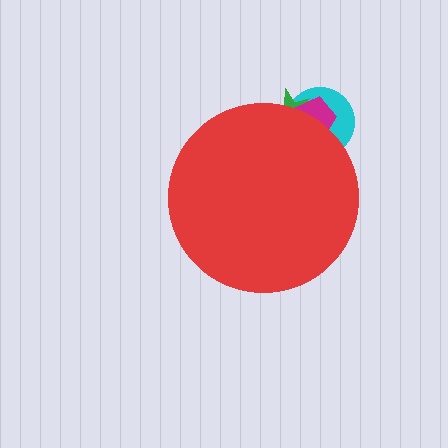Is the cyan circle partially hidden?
Yes, the cyan circle is partially hidden behind the red circle.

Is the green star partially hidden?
Yes, the green star is partially hidden behind the red circle.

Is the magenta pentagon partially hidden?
Yes, the magenta pentagon is partially hidden behind the red circle.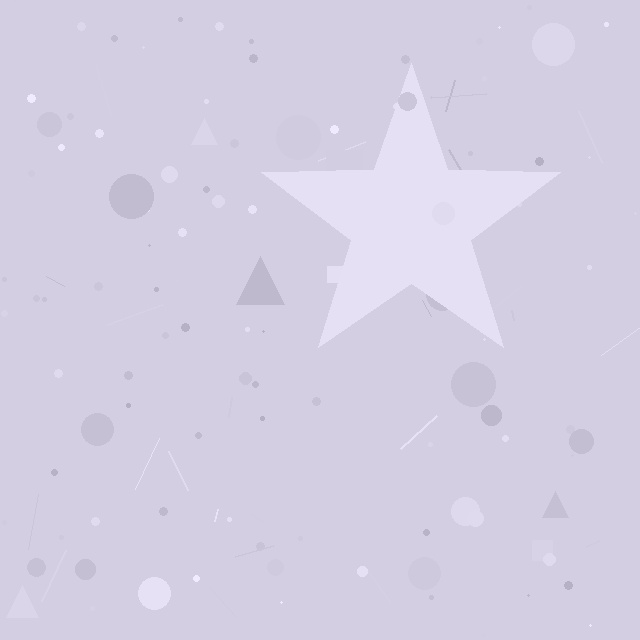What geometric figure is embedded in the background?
A star is embedded in the background.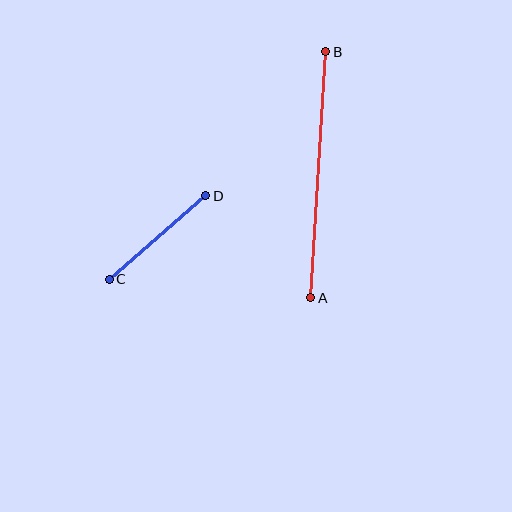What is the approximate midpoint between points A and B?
The midpoint is at approximately (318, 175) pixels.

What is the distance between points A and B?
The distance is approximately 246 pixels.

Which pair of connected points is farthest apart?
Points A and B are farthest apart.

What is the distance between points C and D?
The distance is approximately 128 pixels.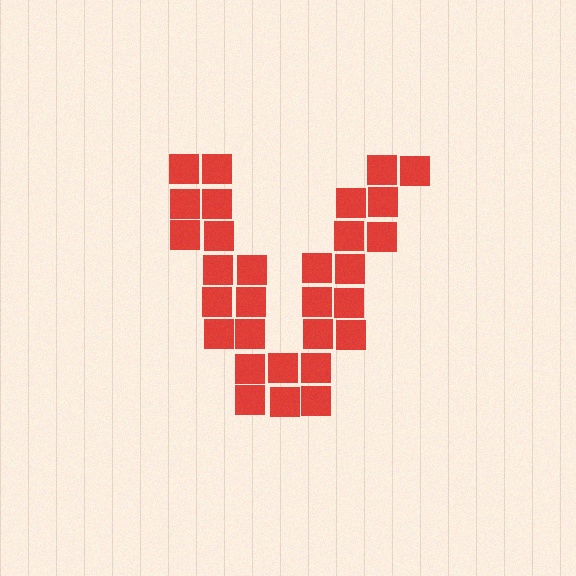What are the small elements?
The small elements are squares.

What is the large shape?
The large shape is the letter V.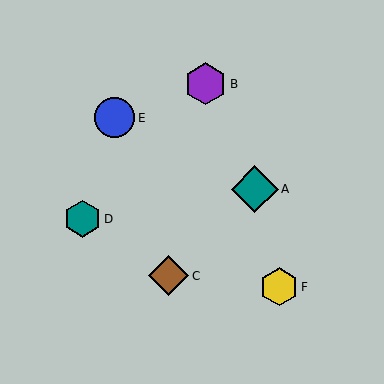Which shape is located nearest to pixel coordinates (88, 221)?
The teal hexagon (labeled D) at (83, 219) is nearest to that location.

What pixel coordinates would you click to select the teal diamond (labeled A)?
Click at (255, 189) to select the teal diamond A.